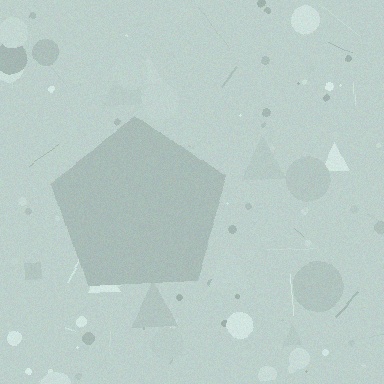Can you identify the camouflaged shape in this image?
The camouflaged shape is a pentagon.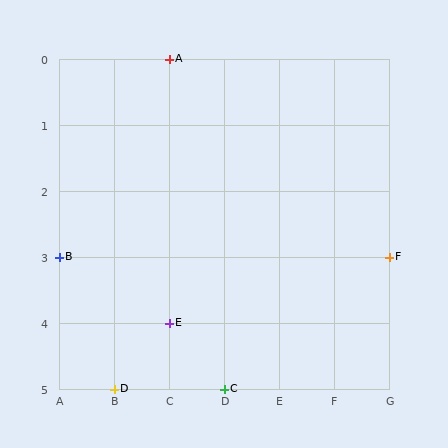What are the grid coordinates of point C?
Point C is at grid coordinates (D, 5).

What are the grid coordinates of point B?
Point B is at grid coordinates (A, 3).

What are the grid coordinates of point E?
Point E is at grid coordinates (C, 4).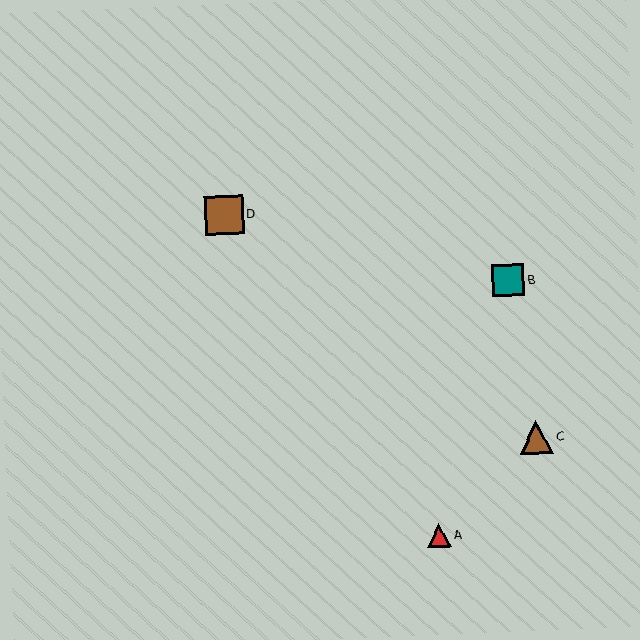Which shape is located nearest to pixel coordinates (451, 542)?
The red triangle (labeled A) at (439, 536) is nearest to that location.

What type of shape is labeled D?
Shape D is a brown square.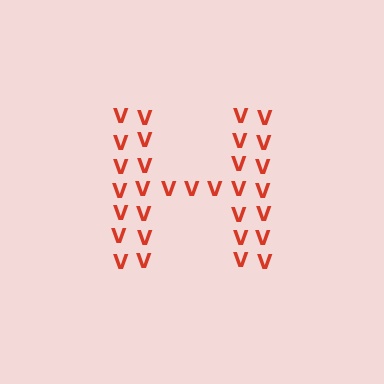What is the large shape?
The large shape is the letter H.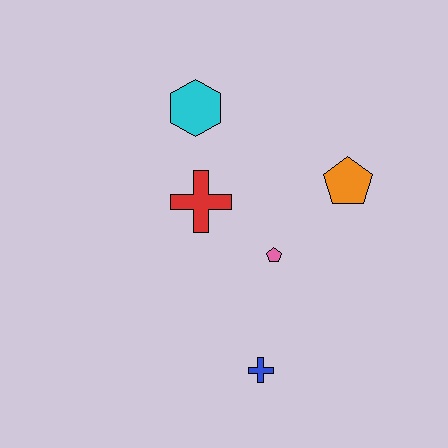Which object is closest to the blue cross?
The pink pentagon is closest to the blue cross.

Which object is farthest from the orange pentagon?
The blue cross is farthest from the orange pentagon.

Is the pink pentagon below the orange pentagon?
Yes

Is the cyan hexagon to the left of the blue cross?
Yes